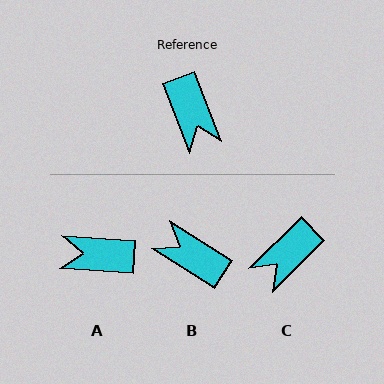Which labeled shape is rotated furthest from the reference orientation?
B, about 143 degrees away.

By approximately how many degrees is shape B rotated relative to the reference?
Approximately 143 degrees clockwise.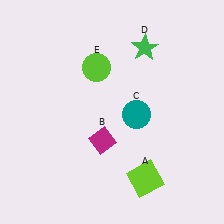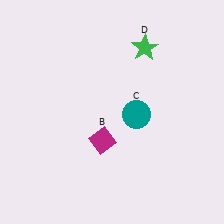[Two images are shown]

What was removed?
The lime square (A), the lime circle (E) were removed in Image 2.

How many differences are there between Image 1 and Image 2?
There are 2 differences between the two images.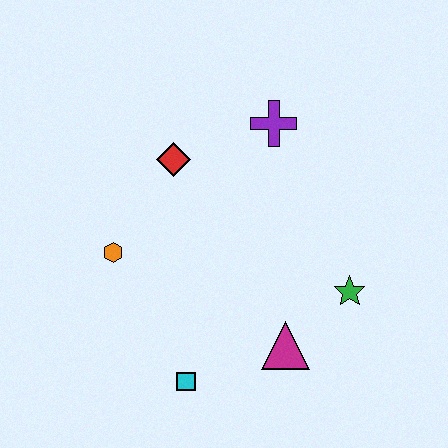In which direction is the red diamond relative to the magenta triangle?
The red diamond is above the magenta triangle.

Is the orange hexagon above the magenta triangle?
Yes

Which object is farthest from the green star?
The orange hexagon is farthest from the green star.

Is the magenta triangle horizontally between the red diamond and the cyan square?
No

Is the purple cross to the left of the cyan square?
No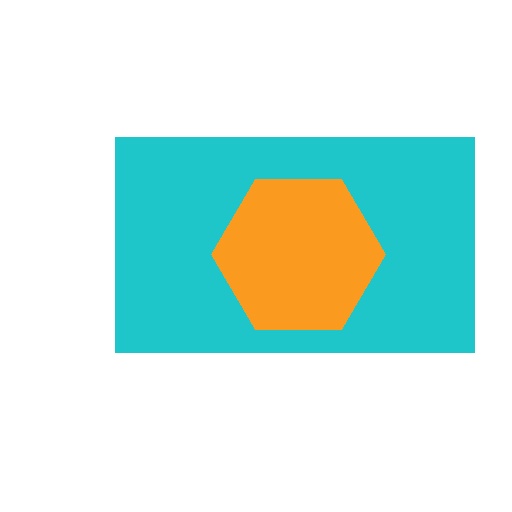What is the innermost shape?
The orange hexagon.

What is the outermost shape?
The cyan rectangle.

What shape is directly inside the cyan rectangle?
The orange hexagon.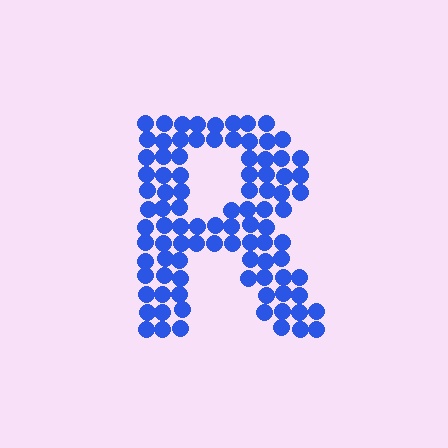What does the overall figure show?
The overall figure shows the letter R.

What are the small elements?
The small elements are circles.